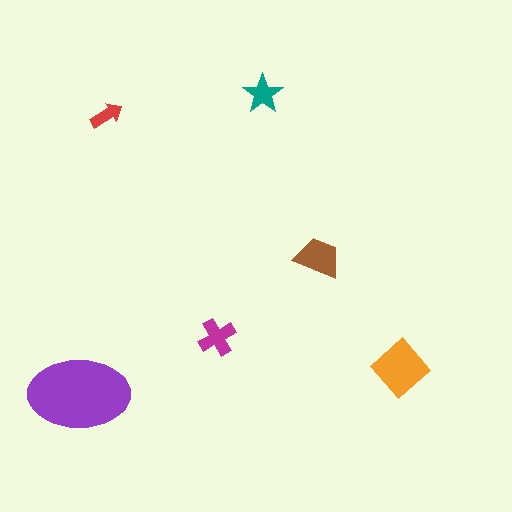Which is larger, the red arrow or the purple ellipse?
The purple ellipse.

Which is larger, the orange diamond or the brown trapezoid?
The orange diamond.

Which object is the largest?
The purple ellipse.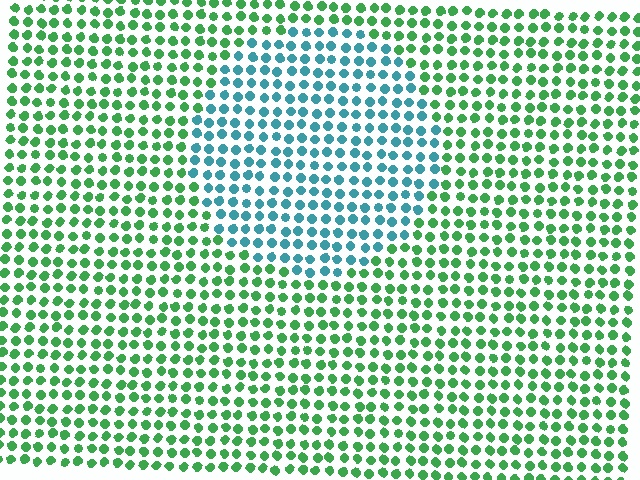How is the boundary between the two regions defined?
The boundary is defined purely by a slight shift in hue (about 56 degrees). Spacing, size, and orientation are identical on both sides.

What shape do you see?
I see a circle.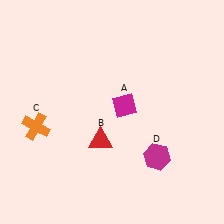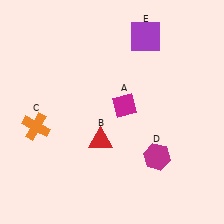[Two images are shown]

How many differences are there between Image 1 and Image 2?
There is 1 difference between the two images.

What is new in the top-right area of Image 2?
A purple square (E) was added in the top-right area of Image 2.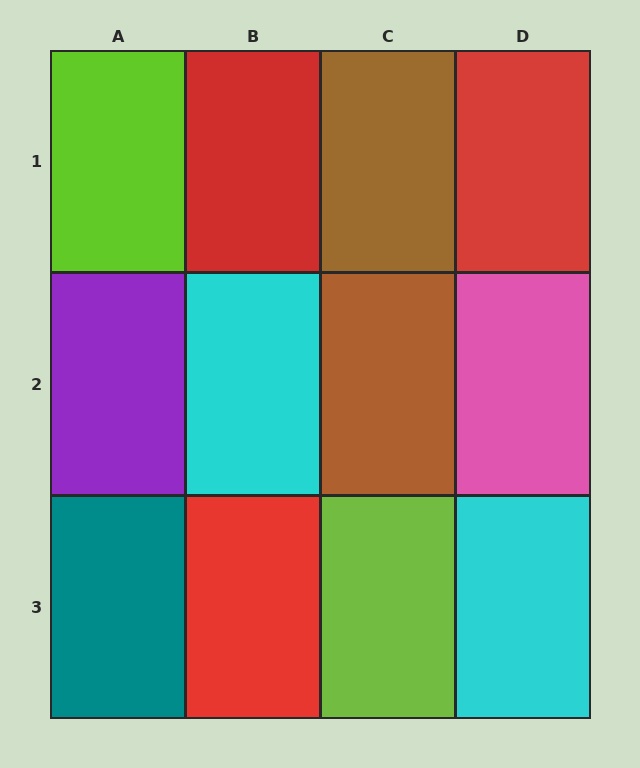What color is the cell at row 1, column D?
Red.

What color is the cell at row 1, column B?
Red.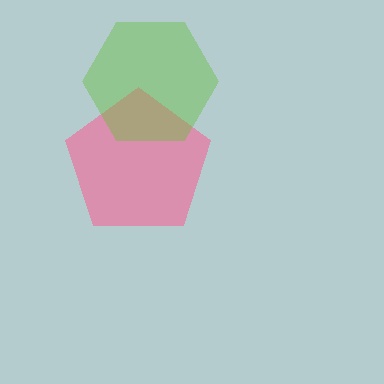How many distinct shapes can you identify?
There are 2 distinct shapes: a pink pentagon, a lime hexagon.